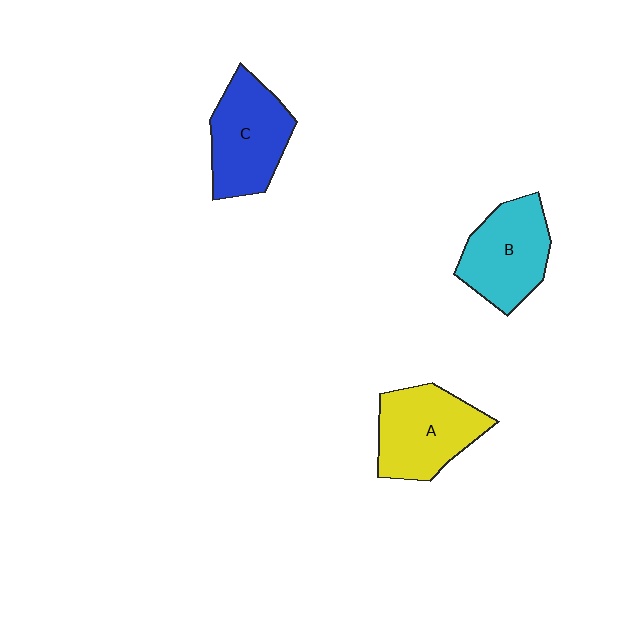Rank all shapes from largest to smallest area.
From largest to smallest: A (yellow), C (blue), B (cyan).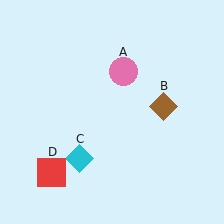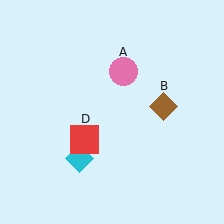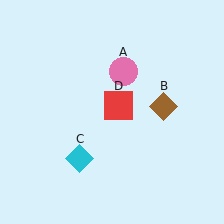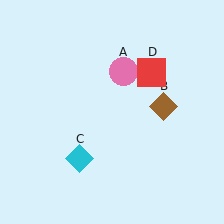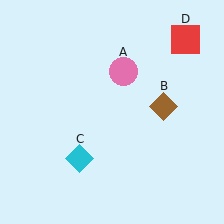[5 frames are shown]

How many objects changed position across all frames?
1 object changed position: red square (object D).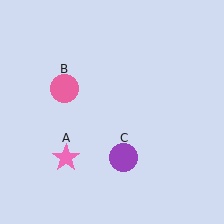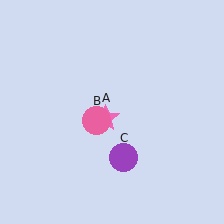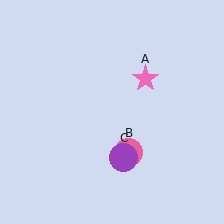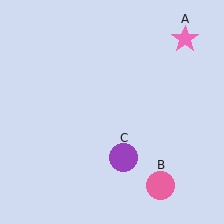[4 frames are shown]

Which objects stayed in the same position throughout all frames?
Purple circle (object C) remained stationary.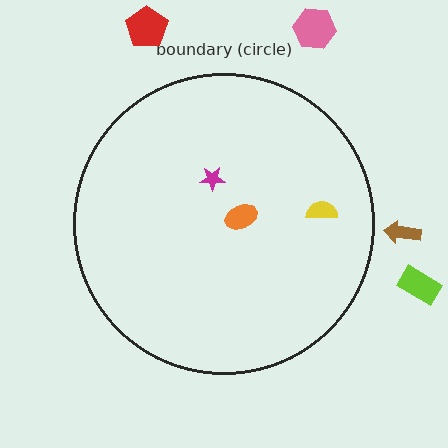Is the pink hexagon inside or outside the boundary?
Outside.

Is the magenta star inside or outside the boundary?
Inside.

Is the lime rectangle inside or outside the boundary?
Outside.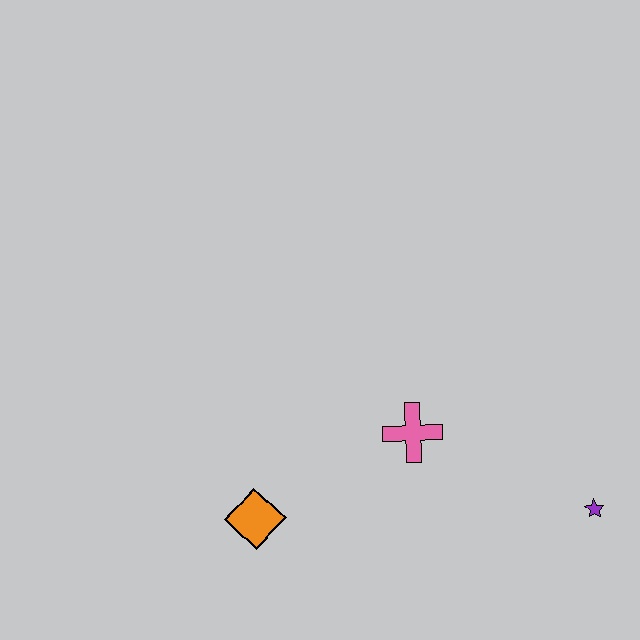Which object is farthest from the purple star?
The orange diamond is farthest from the purple star.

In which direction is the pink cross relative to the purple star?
The pink cross is to the left of the purple star.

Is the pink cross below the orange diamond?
No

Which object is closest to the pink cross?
The orange diamond is closest to the pink cross.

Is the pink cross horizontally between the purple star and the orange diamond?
Yes